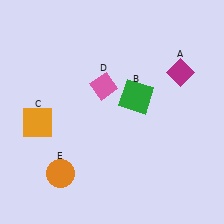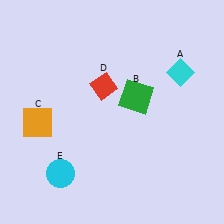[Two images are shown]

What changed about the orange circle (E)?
In Image 1, E is orange. In Image 2, it changed to cyan.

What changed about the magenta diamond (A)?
In Image 1, A is magenta. In Image 2, it changed to cyan.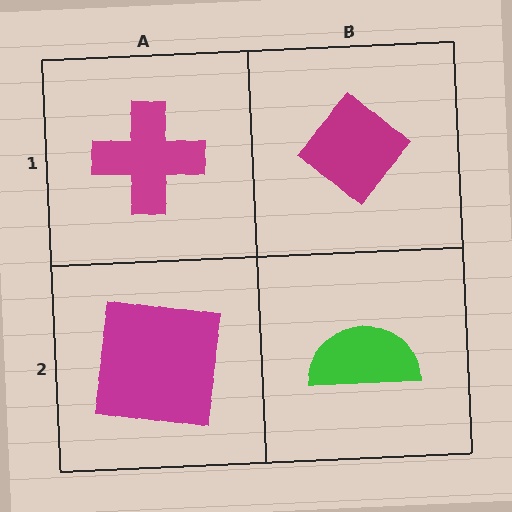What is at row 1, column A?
A magenta cross.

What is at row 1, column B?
A magenta diamond.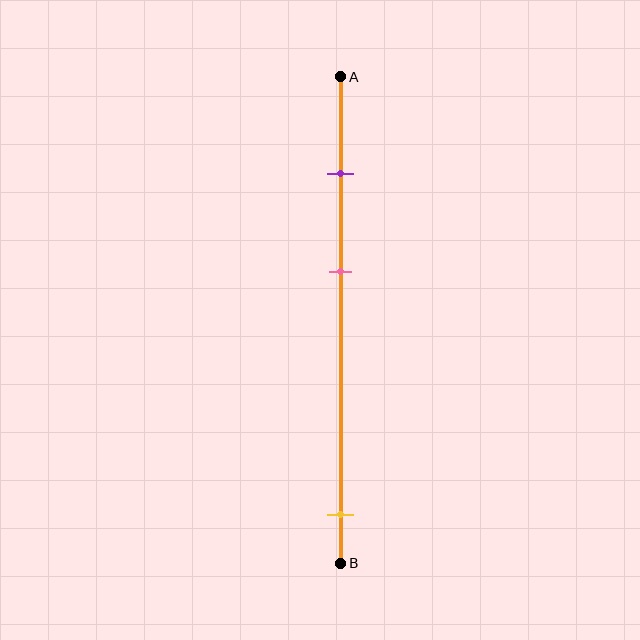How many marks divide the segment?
There are 3 marks dividing the segment.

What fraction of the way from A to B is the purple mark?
The purple mark is approximately 20% (0.2) of the way from A to B.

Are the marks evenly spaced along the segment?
No, the marks are not evenly spaced.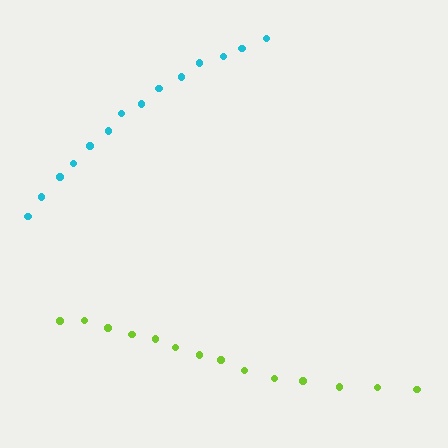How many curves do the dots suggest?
There are 2 distinct paths.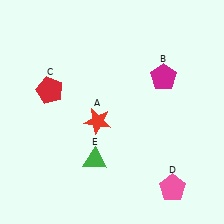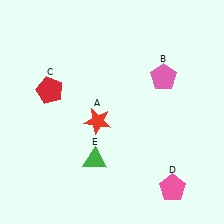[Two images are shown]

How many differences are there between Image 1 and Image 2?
There is 1 difference between the two images.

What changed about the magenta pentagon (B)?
In Image 1, B is magenta. In Image 2, it changed to pink.